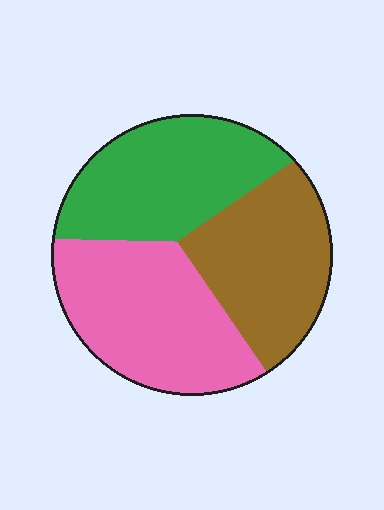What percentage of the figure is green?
Green takes up between a quarter and a half of the figure.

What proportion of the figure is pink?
Pink covers around 35% of the figure.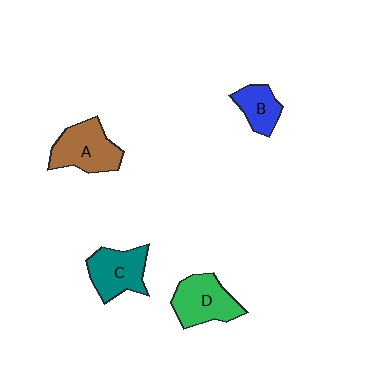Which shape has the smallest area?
Shape B (blue).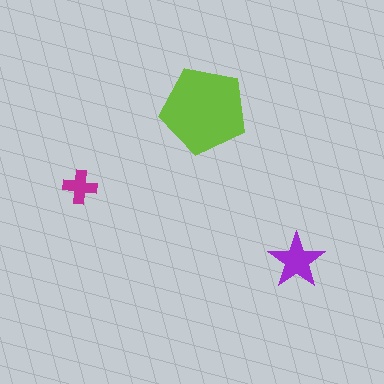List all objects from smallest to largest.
The magenta cross, the purple star, the lime pentagon.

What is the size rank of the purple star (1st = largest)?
2nd.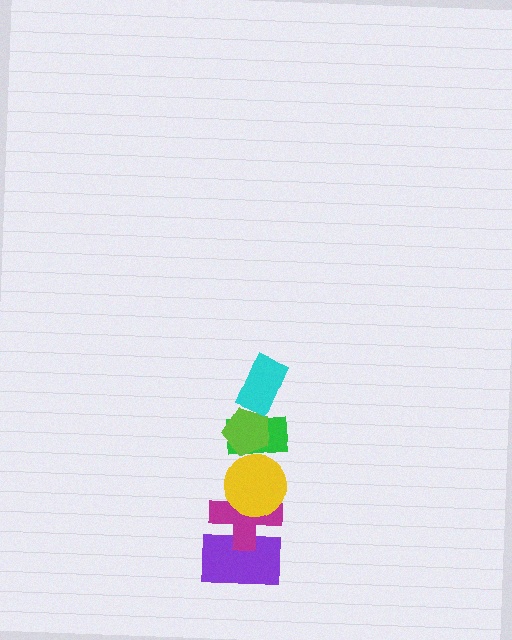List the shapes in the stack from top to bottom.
From top to bottom: the cyan rectangle, the lime pentagon, the green rectangle, the yellow circle, the magenta cross, the purple rectangle.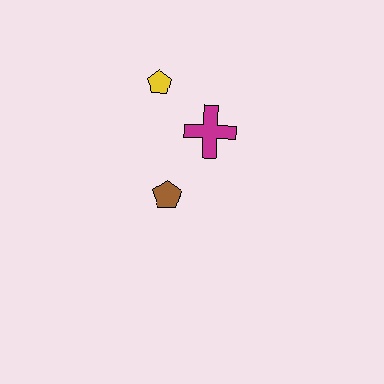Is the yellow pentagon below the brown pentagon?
No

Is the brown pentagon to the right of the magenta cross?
No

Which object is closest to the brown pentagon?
The magenta cross is closest to the brown pentagon.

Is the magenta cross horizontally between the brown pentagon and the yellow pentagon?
No